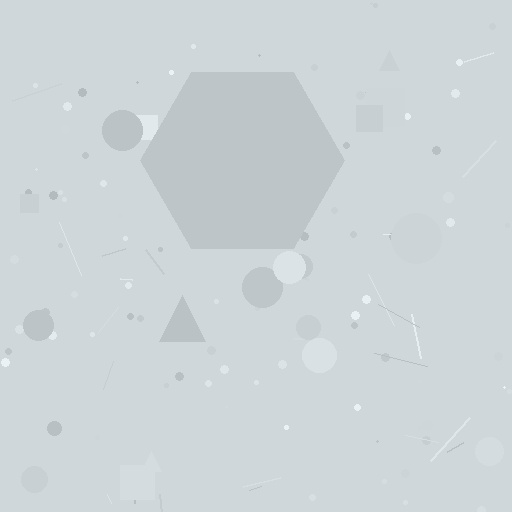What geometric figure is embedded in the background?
A hexagon is embedded in the background.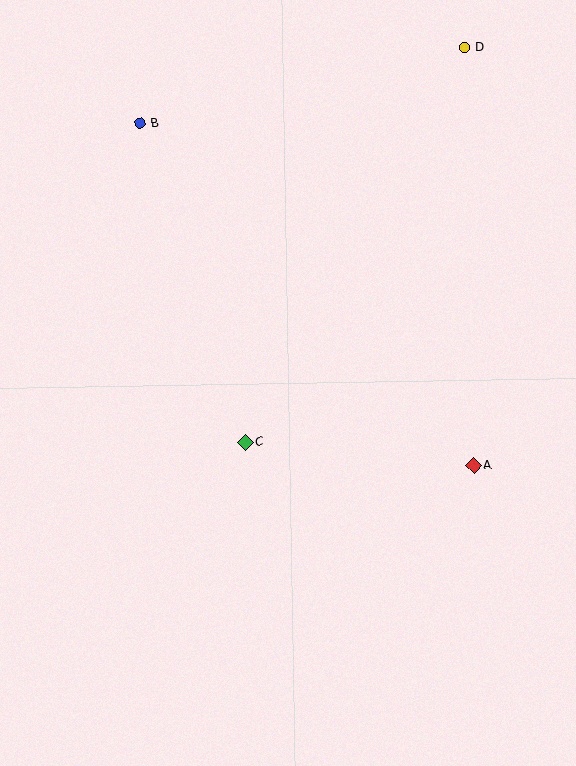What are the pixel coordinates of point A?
Point A is at (473, 465).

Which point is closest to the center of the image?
Point C at (245, 442) is closest to the center.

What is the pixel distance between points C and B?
The distance between C and B is 336 pixels.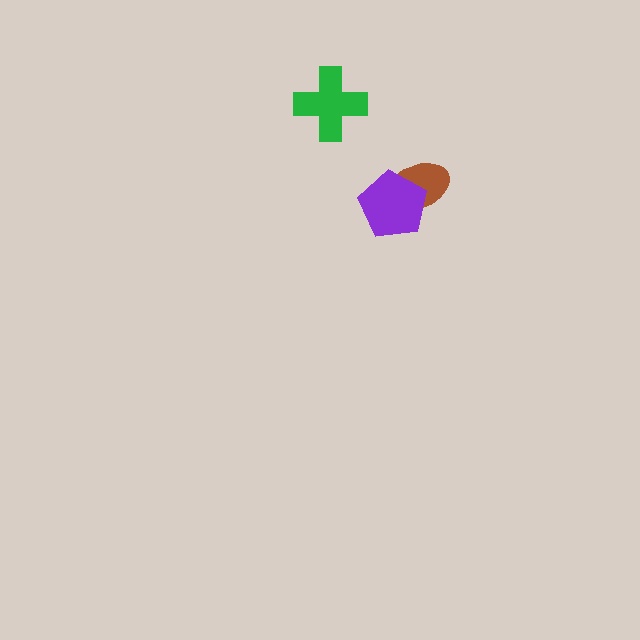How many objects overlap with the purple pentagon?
1 object overlaps with the purple pentagon.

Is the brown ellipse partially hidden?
Yes, it is partially covered by another shape.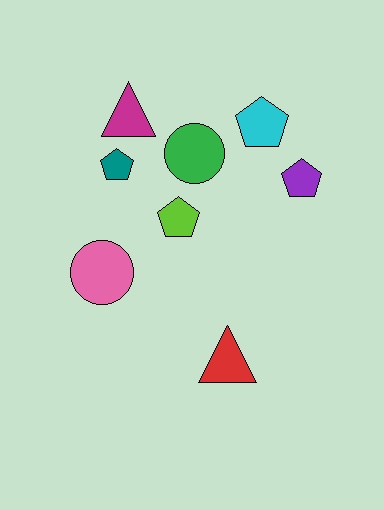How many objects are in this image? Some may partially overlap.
There are 8 objects.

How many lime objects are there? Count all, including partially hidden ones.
There is 1 lime object.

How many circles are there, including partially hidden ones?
There are 2 circles.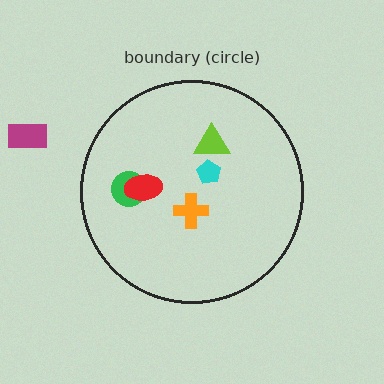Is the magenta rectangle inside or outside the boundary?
Outside.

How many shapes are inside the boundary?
5 inside, 1 outside.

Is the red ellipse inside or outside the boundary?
Inside.